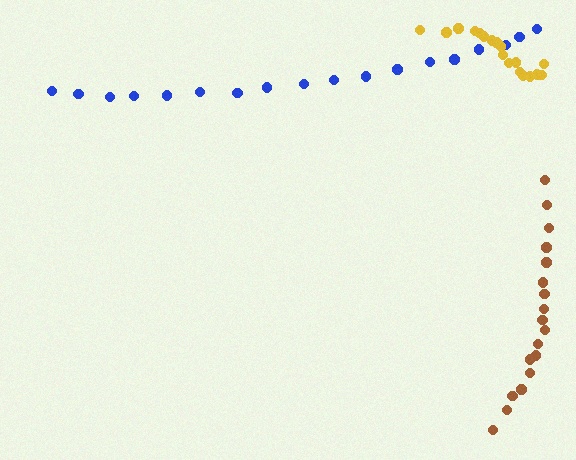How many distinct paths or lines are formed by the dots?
There are 3 distinct paths.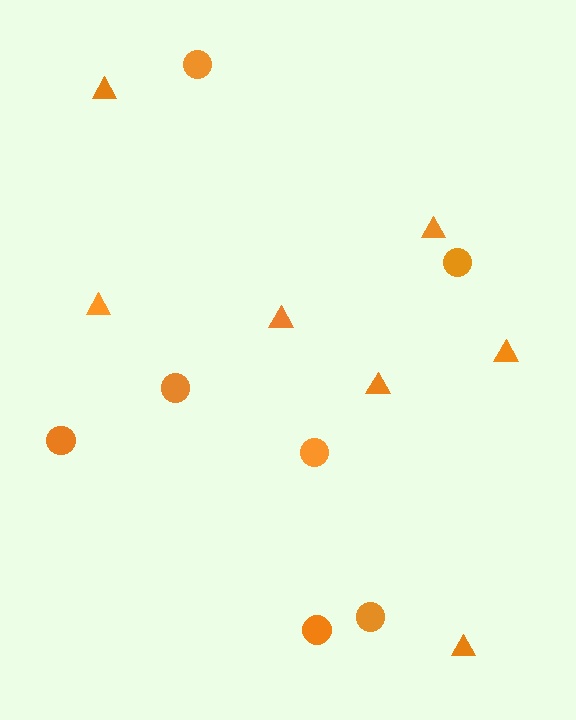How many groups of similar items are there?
There are 2 groups: one group of triangles (7) and one group of circles (7).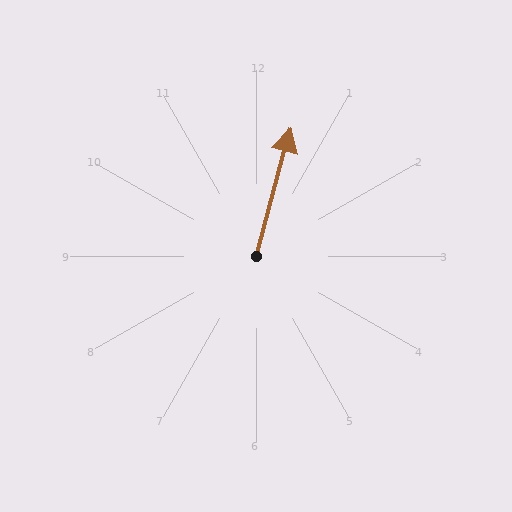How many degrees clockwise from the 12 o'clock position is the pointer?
Approximately 15 degrees.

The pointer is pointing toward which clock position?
Roughly 1 o'clock.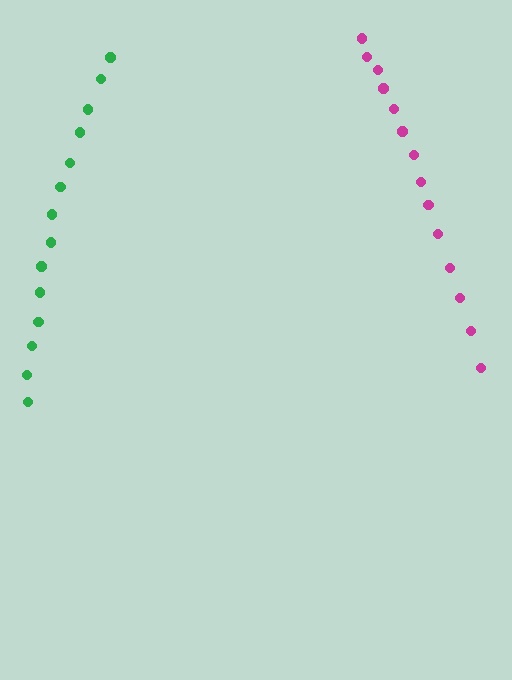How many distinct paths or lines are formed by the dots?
There are 2 distinct paths.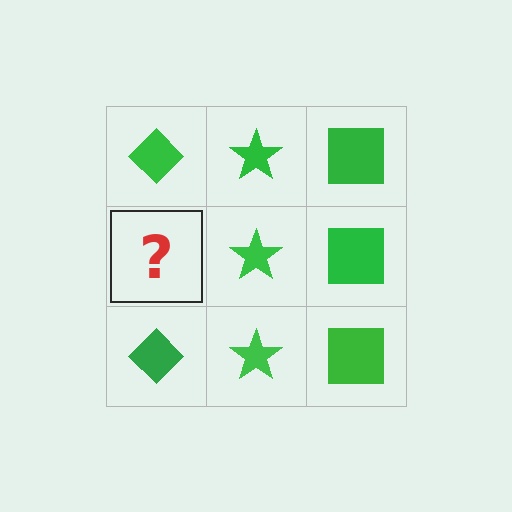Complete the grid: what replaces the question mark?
The question mark should be replaced with a green diamond.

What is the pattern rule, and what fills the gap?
The rule is that each column has a consistent shape. The gap should be filled with a green diamond.